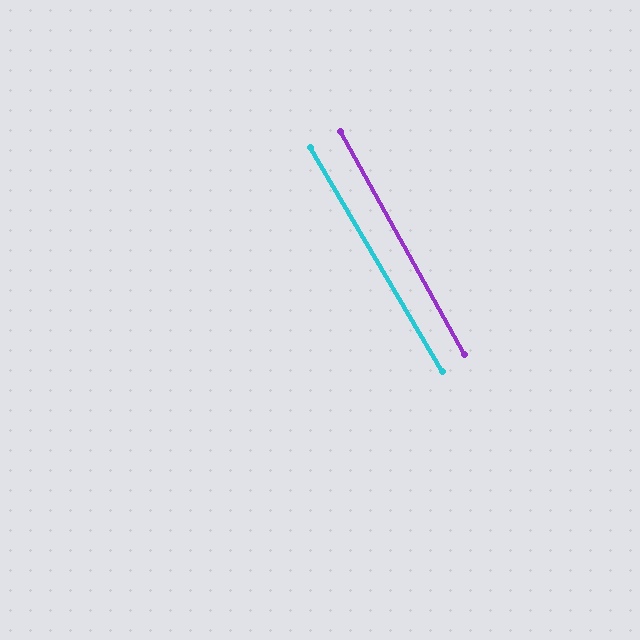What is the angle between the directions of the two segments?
Approximately 1 degree.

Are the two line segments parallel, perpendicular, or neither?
Parallel — their directions differ by only 1.4°.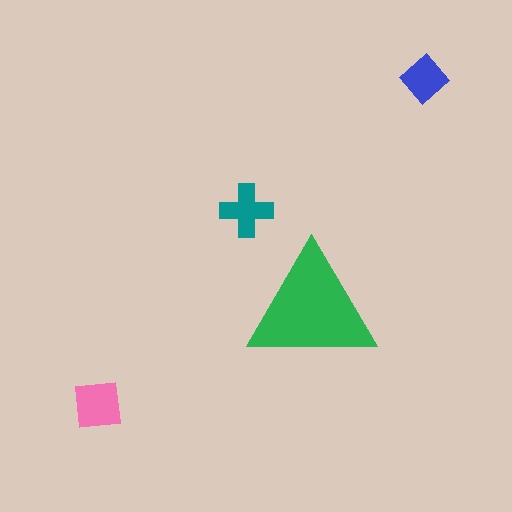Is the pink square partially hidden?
No, the pink square is fully visible.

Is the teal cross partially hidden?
No, the teal cross is fully visible.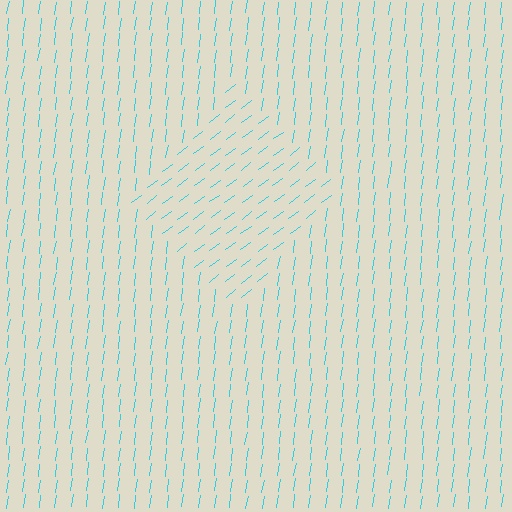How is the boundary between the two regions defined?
The boundary is defined purely by a change in line orientation (approximately 45 degrees difference). All lines are the same color and thickness.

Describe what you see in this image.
The image is filled with small cyan line segments. A diamond region in the image has lines oriented differently from the surrounding lines, creating a visible texture boundary.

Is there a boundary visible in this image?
Yes, there is a texture boundary formed by a change in line orientation.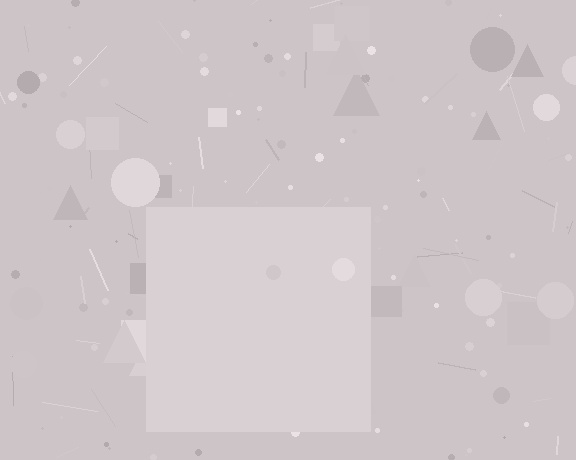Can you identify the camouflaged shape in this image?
The camouflaged shape is a square.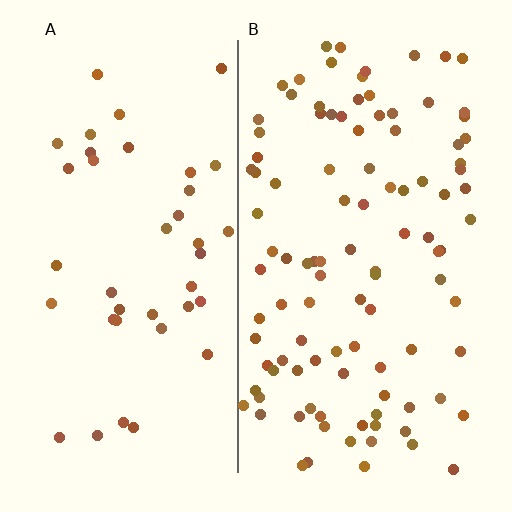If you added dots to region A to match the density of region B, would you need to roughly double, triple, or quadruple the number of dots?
Approximately triple.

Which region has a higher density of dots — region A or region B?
B (the right).